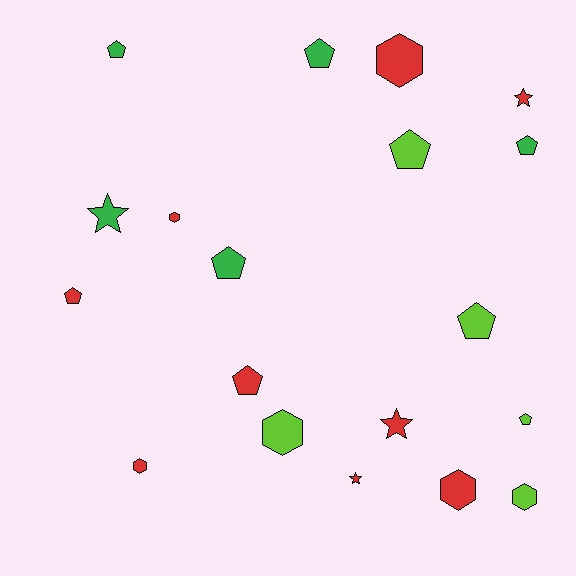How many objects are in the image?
There are 19 objects.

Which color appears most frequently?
Red, with 9 objects.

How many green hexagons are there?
There are no green hexagons.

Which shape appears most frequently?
Pentagon, with 9 objects.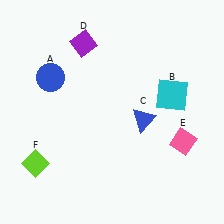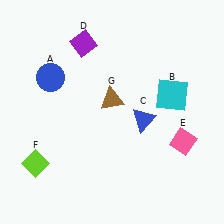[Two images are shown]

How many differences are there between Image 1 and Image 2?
There is 1 difference between the two images.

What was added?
A brown triangle (G) was added in Image 2.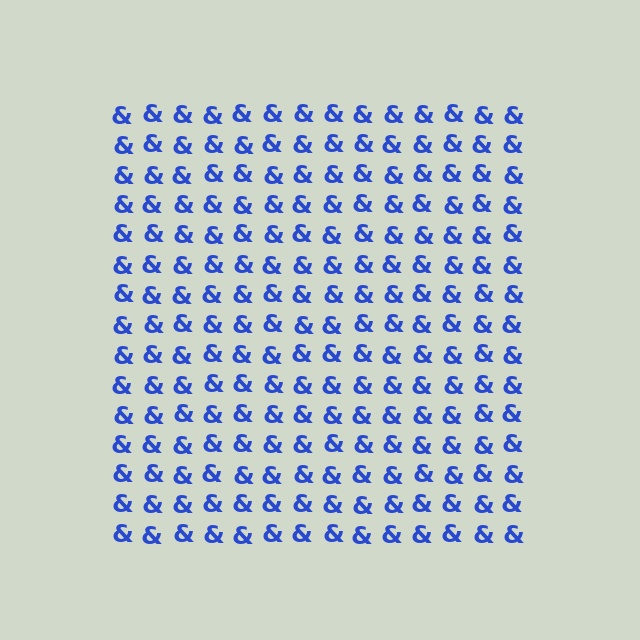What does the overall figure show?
The overall figure shows a square.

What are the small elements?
The small elements are ampersands.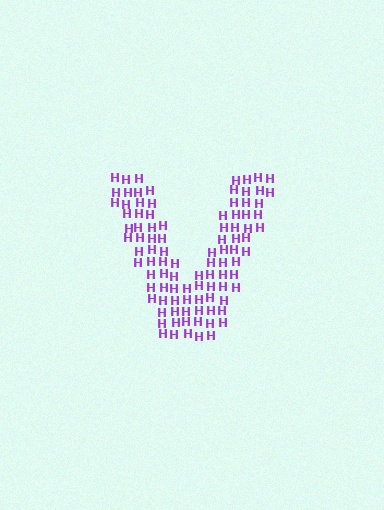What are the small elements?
The small elements are letter H's.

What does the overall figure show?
The overall figure shows the letter V.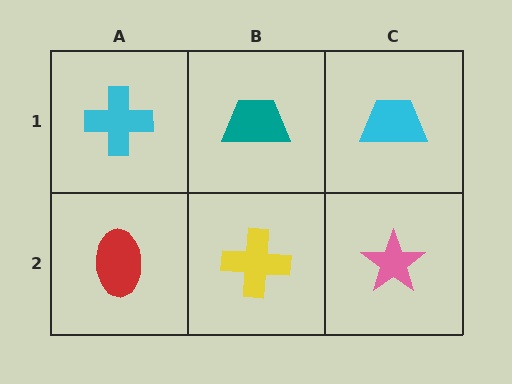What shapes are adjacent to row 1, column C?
A pink star (row 2, column C), a teal trapezoid (row 1, column B).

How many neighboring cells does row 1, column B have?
3.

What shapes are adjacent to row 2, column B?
A teal trapezoid (row 1, column B), a red ellipse (row 2, column A), a pink star (row 2, column C).